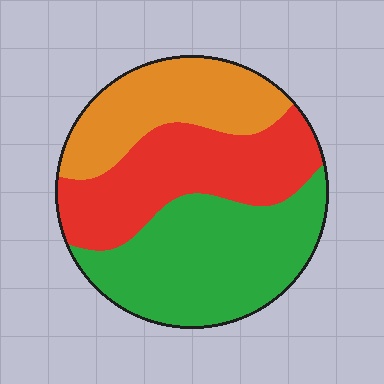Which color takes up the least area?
Orange, at roughly 25%.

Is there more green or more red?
Green.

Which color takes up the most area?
Green, at roughly 40%.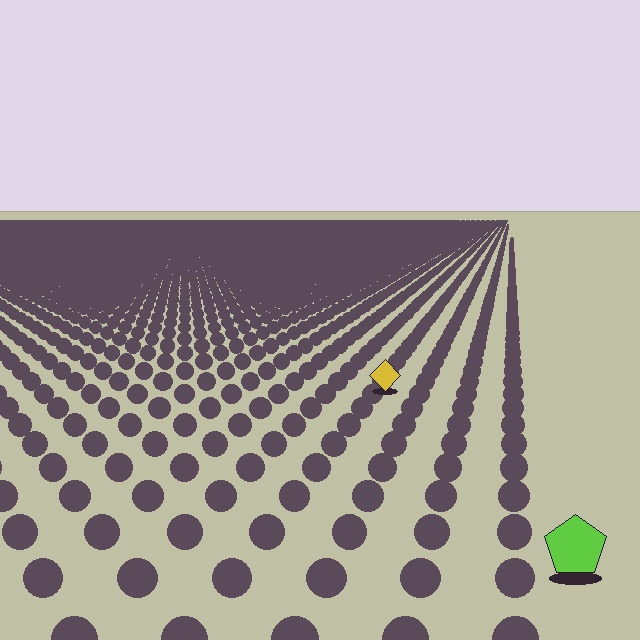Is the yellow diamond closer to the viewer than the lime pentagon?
No. The lime pentagon is closer — you can tell from the texture gradient: the ground texture is coarser near it.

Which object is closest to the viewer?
The lime pentagon is closest. The texture marks near it are larger and more spread out.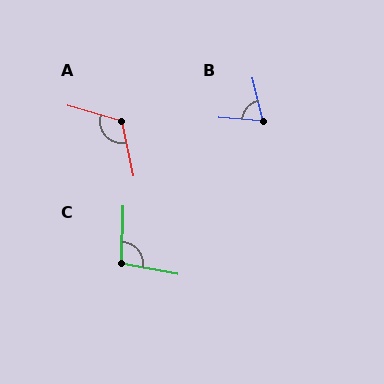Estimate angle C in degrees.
Approximately 99 degrees.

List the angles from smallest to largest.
B (72°), C (99°), A (118°).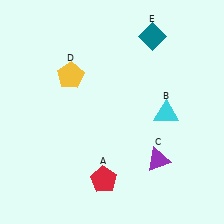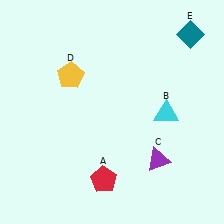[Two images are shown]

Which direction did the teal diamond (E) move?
The teal diamond (E) moved right.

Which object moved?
The teal diamond (E) moved right.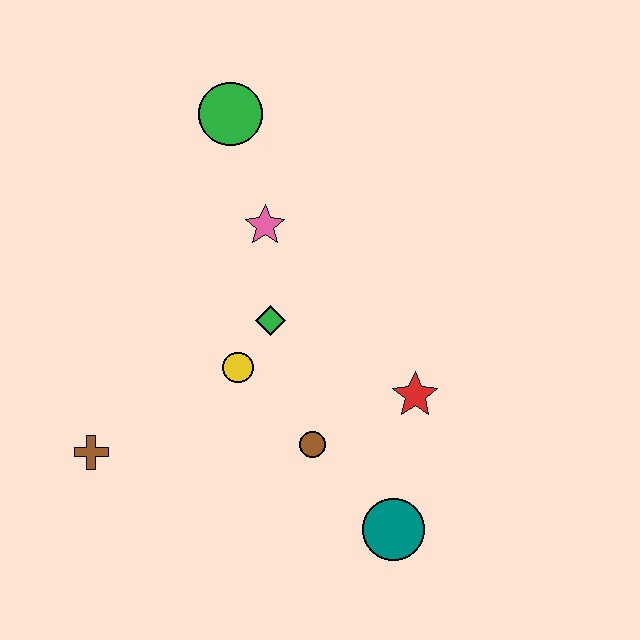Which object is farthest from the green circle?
The teal circle is farthest from the green circle.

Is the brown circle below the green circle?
Yes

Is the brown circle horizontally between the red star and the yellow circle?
Yes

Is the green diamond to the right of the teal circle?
No